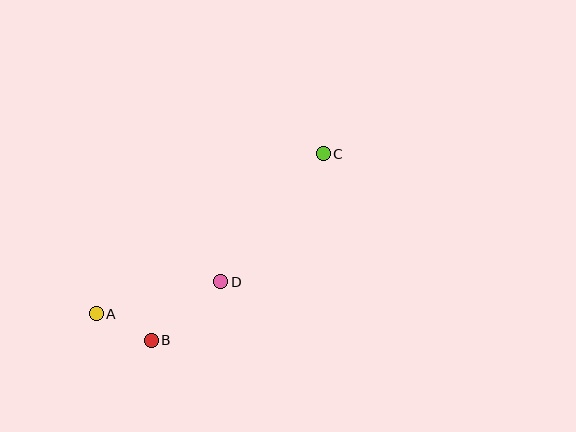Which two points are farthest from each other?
Points A and C are farthest from each other.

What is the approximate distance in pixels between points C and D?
The distance between C and D is approximately 164 pixels.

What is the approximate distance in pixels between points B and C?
The distance between B and C is approximately 254 pixels.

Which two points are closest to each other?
Points A and B are closest to each other.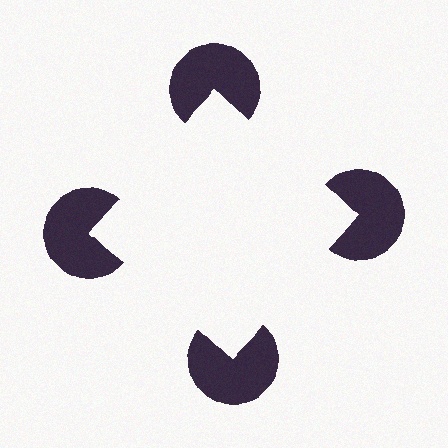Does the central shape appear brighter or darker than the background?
It typically appears slightly brighter than the background, even though no actual brightness change is drawn.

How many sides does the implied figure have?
4 sides.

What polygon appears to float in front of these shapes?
An illusory square — its edges are inferred from the aligned wedge cuts in the pac-man discs, not physically drawn.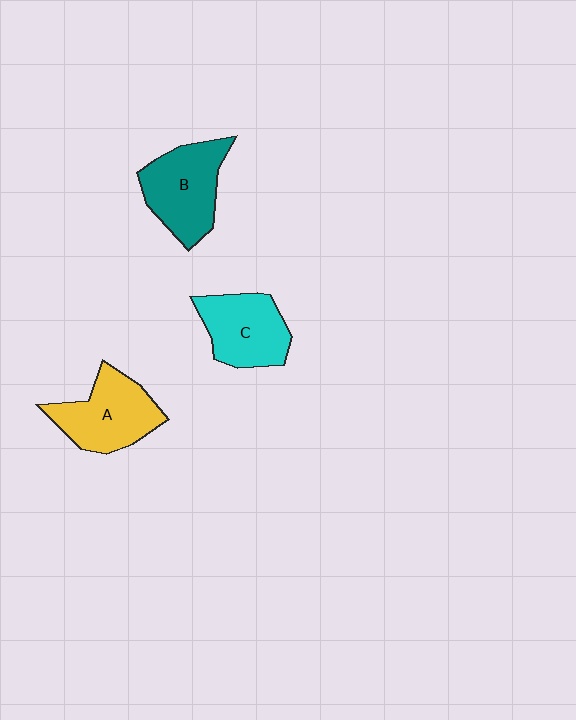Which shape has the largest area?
Shape B (teal).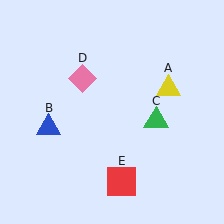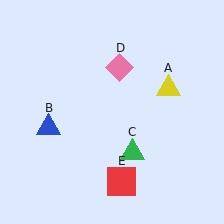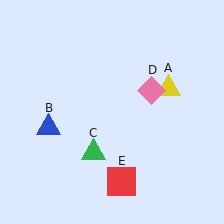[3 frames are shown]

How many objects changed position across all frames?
2 objects changed position: green triangle (object C), pink diamond (object D).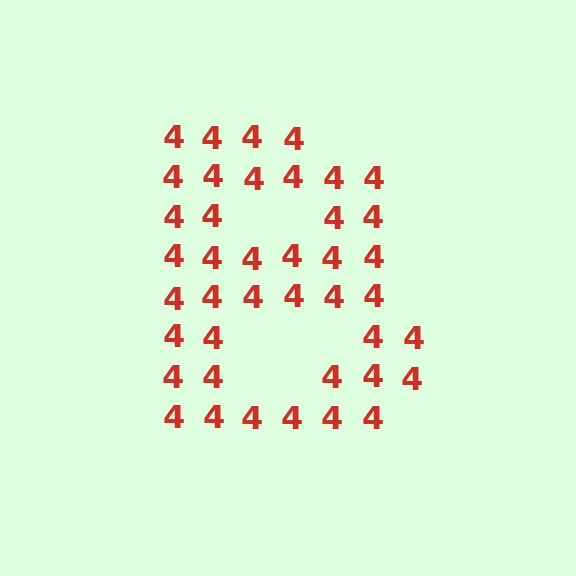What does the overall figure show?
The overall figure shows the letter B.